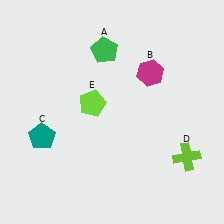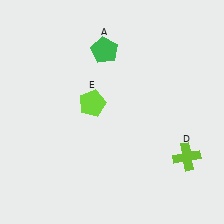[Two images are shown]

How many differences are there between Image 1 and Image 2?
There are 2 differences between the two images.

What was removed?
The magenta hexagon (B), the teal pentagon (C) were removed in Image 2.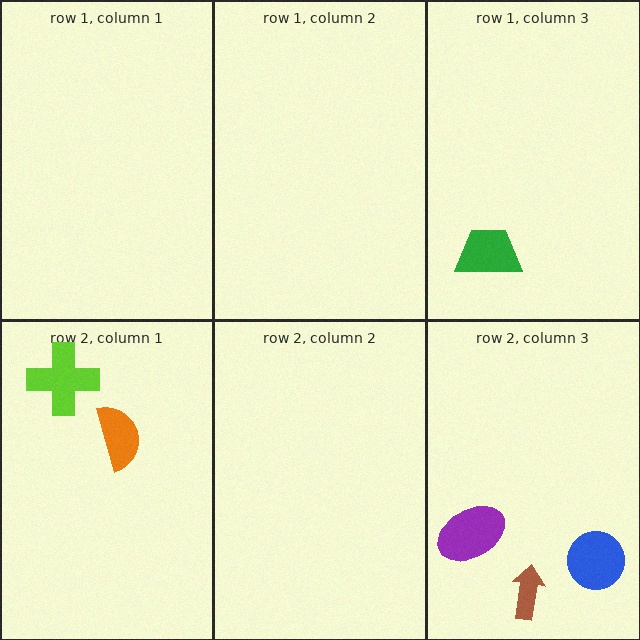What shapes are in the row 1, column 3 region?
The green trapezoid.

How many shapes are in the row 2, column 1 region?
2.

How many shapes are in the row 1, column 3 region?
1.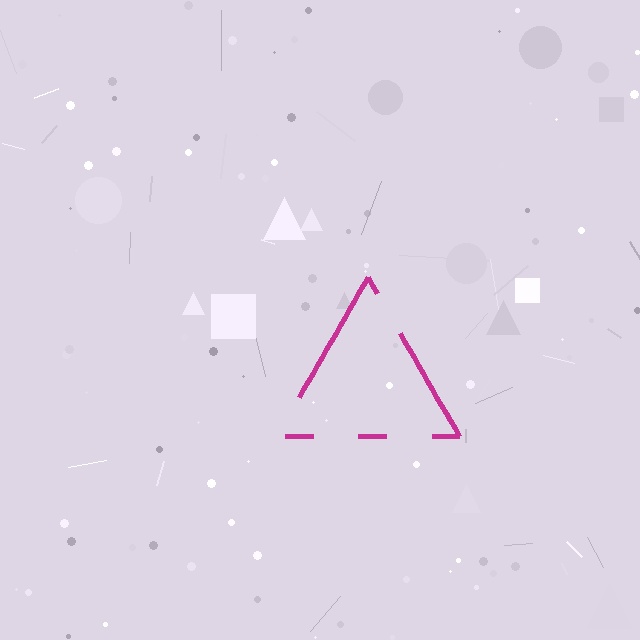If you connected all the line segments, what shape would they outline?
They would outline a triangle.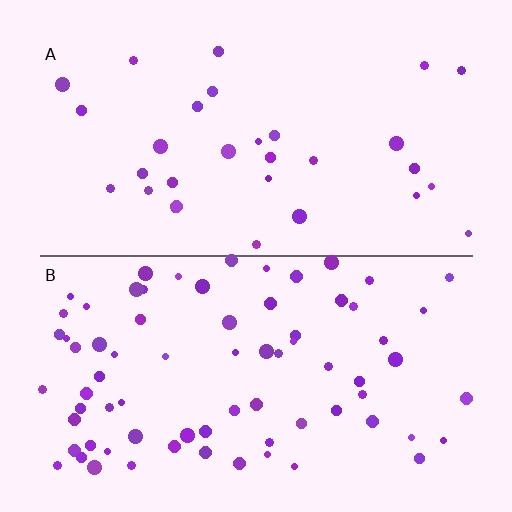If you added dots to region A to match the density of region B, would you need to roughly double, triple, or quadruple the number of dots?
Approximately double.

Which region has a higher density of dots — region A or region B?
B (the bottom).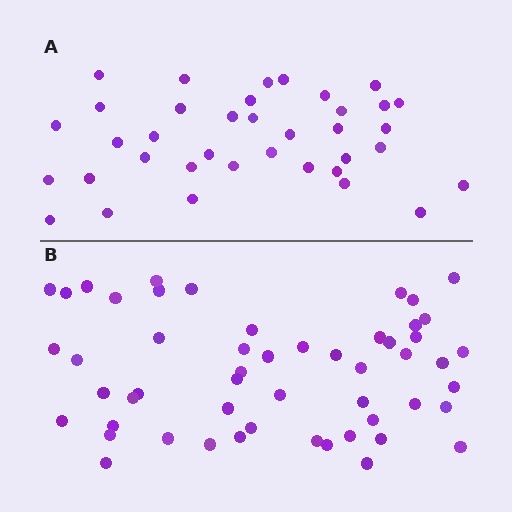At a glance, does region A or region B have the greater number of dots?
Region B (the bottom region) has more dots.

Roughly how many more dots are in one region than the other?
Region B has approximately 15 more dots than region A.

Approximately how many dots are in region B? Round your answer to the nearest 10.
About 50 dots. (The exact count is 53, which rounds to 50.)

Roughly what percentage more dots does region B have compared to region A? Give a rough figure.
About 45% more.